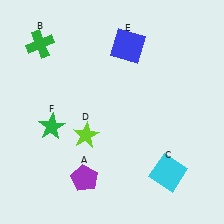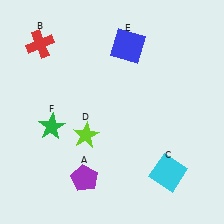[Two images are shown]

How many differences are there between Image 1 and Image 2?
There is 1 difference between the two images.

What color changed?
The cross (B) changed from green in Image 1 to red in Image 2.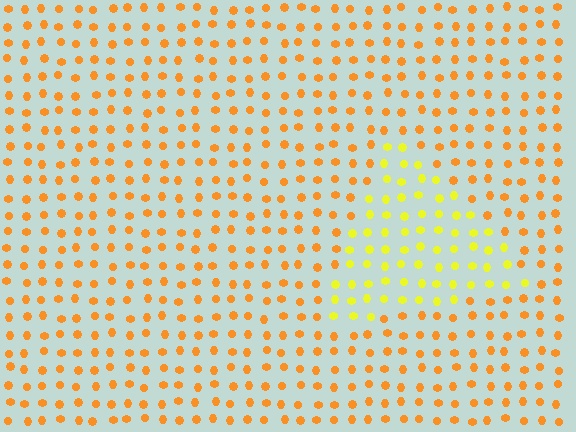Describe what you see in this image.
The image is filled with small orange elements in a uniform arrangement. A triangle-shaped region is visible where the elements are tinted to a slightly different hue, forming a subtle color boundary.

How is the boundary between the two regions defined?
The boundary is defined purely by a slight shift in hue (about 34 degrees). Spacing, size, and orientation are identical on both sides.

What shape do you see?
I see a triangle.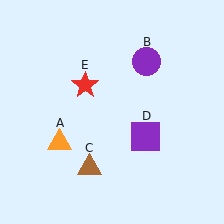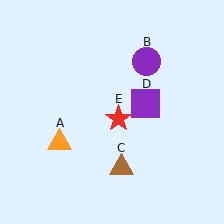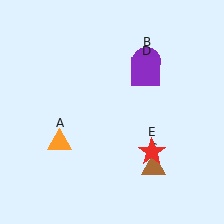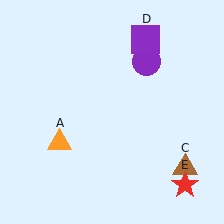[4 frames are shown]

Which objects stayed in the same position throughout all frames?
Orange triangle (object A) and purple circle (object B) remained stationary.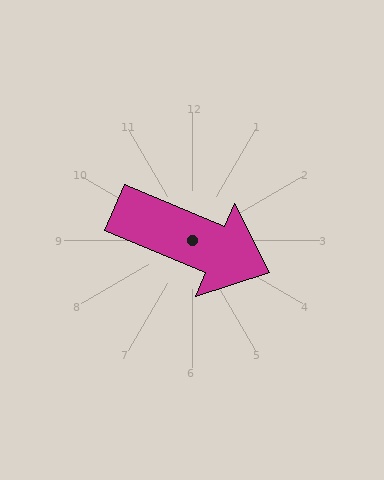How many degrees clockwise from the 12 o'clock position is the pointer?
Approximately 113 degrees.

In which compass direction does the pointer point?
Southeast.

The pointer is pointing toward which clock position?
Roughly 4 o'clock.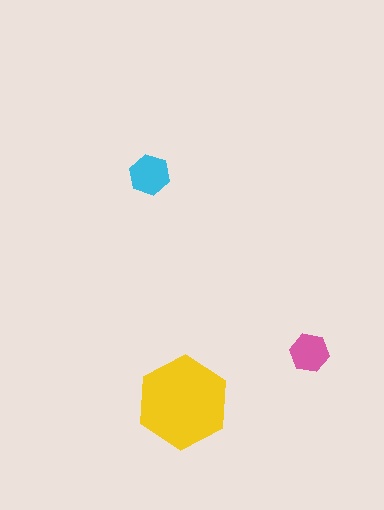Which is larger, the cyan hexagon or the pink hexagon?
The cyan one.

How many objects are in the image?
There are 3 objects in the image.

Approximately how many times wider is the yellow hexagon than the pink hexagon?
About 2.5 times wider.